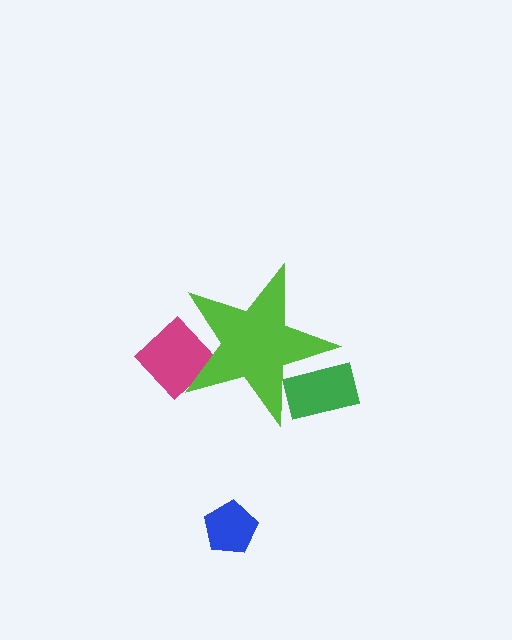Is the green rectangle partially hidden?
Yes, the green rectangle is partially hidden behind the lime star.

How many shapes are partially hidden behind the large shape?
2 shapes are partially hidden.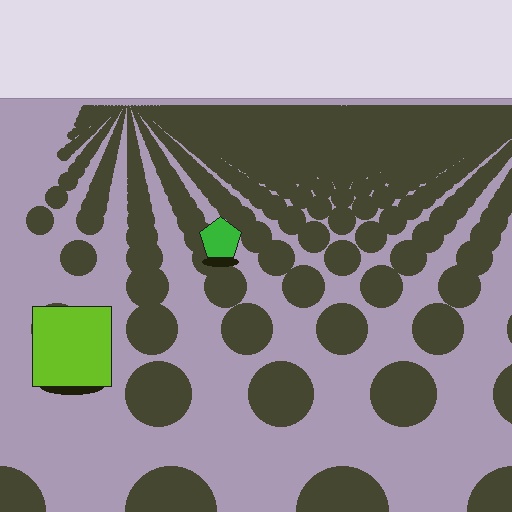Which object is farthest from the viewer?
The green pentagon is farthest from the viewer. It appears smaller and the ground texture around it is denser.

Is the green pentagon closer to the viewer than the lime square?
No. The lime square is closer — you can tell from the texture gradient: the ground texture is coarser near it.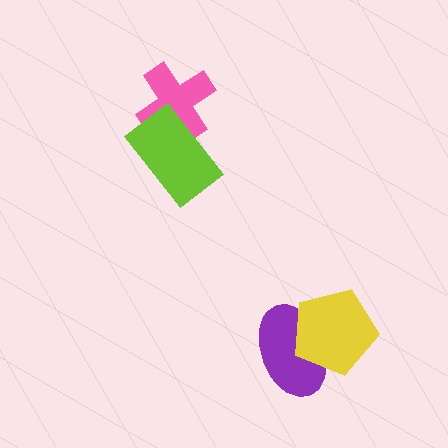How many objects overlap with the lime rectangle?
1 object overlaps with the lime rectangle.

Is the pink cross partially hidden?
Yes, it is partially covered by another shape.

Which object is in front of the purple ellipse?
The yellow pentagon is in front of the purple ellipse.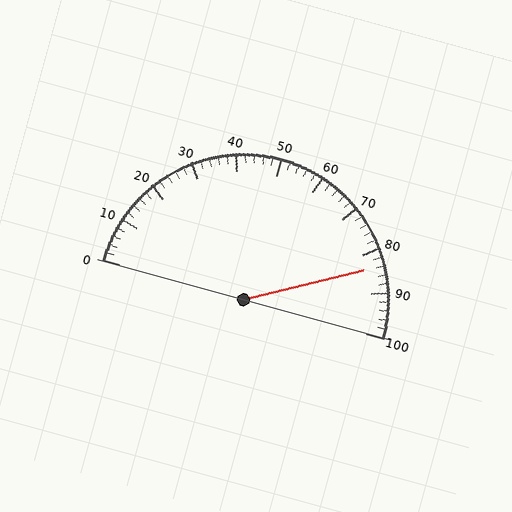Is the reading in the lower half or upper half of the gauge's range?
The reading is in the upper half of the range (0 to 100).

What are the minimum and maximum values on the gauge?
The gauge ranges from 0 to 100.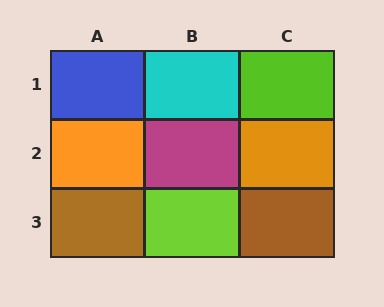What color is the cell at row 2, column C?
Orange.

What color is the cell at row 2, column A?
Orange.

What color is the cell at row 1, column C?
Lime.